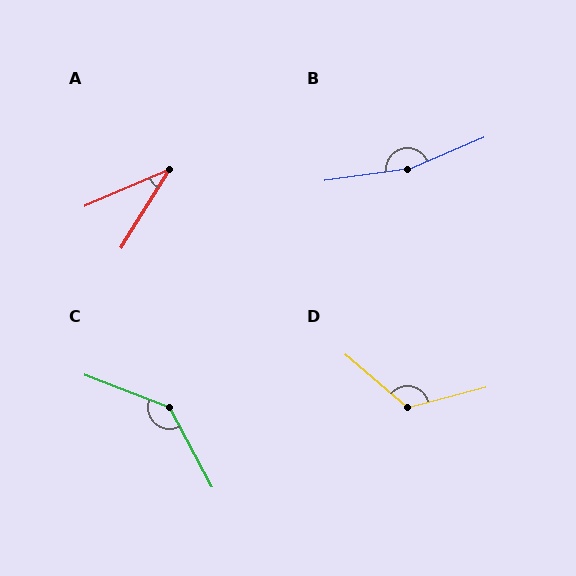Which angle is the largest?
B, at approximately 165 degrees.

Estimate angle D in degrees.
Approximately 125 degrees.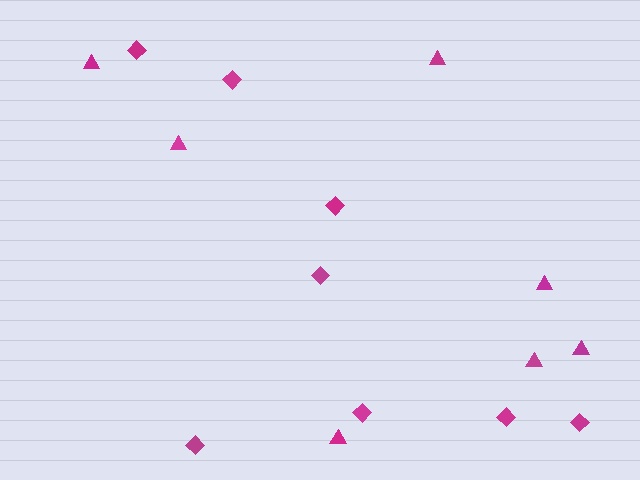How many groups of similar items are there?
There are 2 groups: one group of triangles (7) and one group of diamonds (8).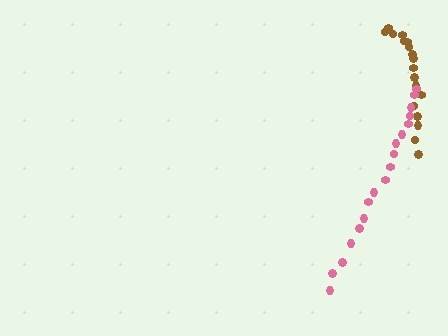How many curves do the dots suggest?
There are 2 distinct paths.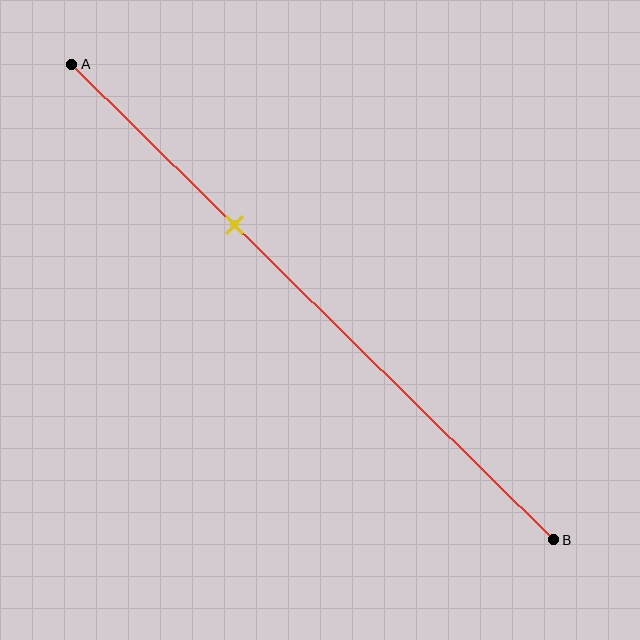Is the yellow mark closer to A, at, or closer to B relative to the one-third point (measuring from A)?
The yellow mark is approximately at the one-third point of segment AB.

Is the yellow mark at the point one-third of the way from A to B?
Yes, the mark is approximately at the one-third point.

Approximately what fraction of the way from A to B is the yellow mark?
The yellow mark is approximately 35% of the way from A to B.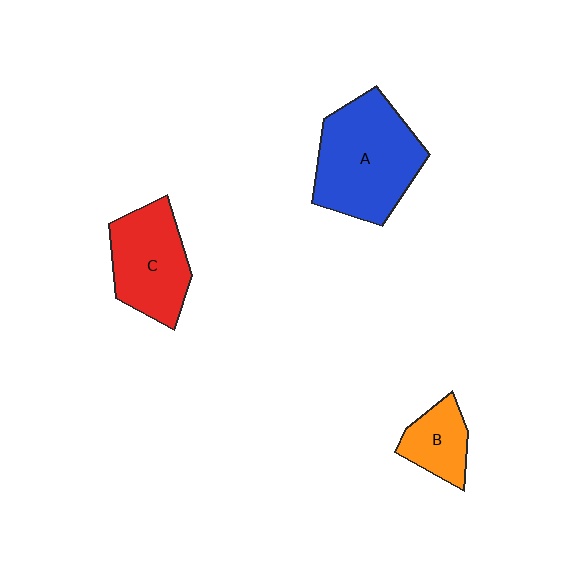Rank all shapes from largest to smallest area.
From largest to smallest: A (blue), C (red), B (orange).